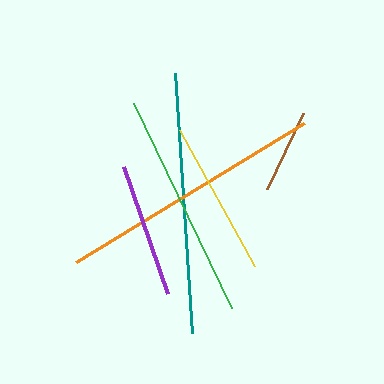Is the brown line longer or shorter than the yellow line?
The yellow line is longer than the brown line.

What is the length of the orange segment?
The orange segment is approximately 267 pixels long.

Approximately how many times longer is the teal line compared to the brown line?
The teal line is approximately 3.1 times the length of the brown line.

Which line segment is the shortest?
The brown line is the shortest at approximately 84 pixels.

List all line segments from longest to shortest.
From longest to shortest: orange, teal, green, yellow, purple, brown.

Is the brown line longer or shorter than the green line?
The green line is longer than the brown line.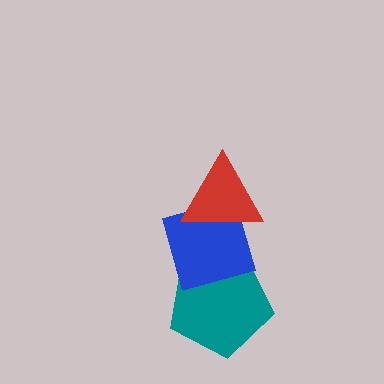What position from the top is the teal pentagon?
The teal pentagon is 3rd from the top.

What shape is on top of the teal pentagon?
The blue diamond is on top of the teal pentagon.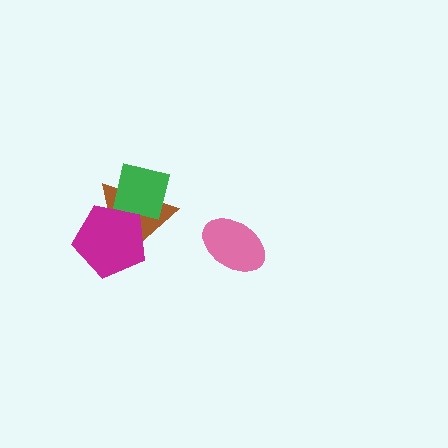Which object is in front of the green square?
The magenta pentagon is in front of the green square.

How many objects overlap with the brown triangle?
2 objects overlap with the brown triangle.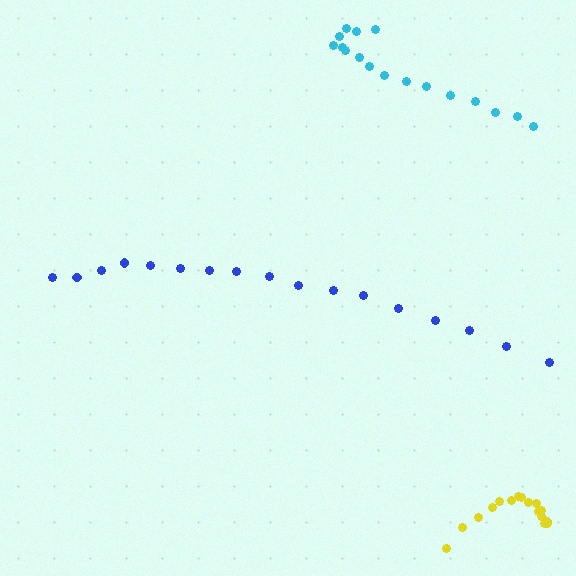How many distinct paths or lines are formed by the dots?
There are 3 distinct paths.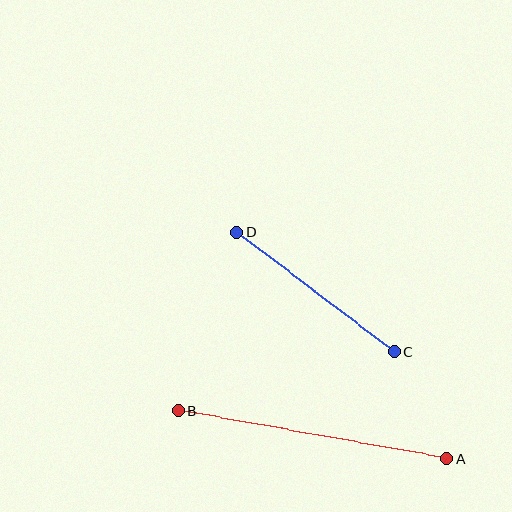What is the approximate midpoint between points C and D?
The midpoint is at approximately (315, 292) pixels.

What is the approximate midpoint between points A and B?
The midpoint is at approximately (312, 435) pixels.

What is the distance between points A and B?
The distance is approximately 273 pixels.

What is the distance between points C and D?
The distance is approximately 197 pixels.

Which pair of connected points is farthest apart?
Points A and B are farthest apart.